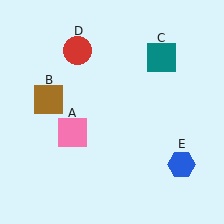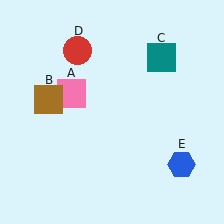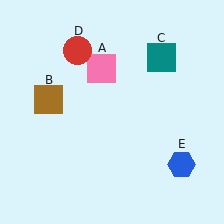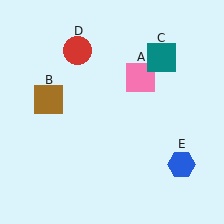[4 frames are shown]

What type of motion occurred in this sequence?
The pink square (object A) rotated clockwise around the center of the scene.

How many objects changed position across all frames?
1 object changed position: pink square (object A).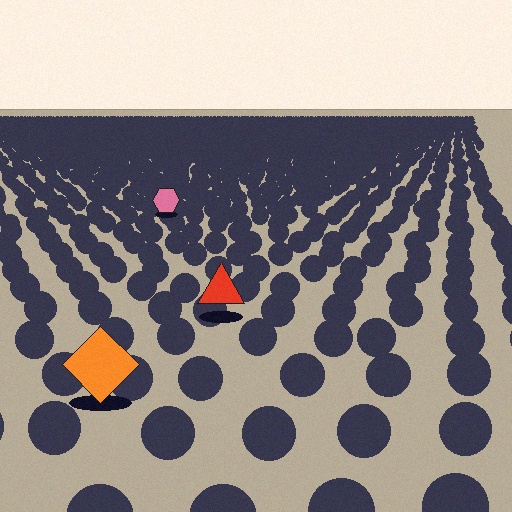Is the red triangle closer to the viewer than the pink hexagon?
Yes. The red triangle is closer — you can tell from the texture gradient: the ground texture is coarser near it.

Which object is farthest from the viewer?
The pink hexagon is farthest from the viewer. It appears smaller and the ground texture around it is denser.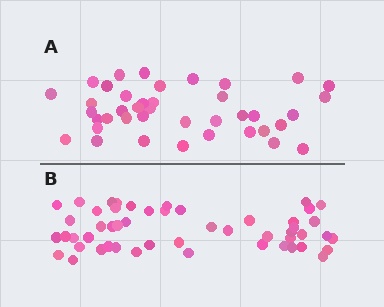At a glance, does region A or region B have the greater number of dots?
Region B (the bottom region) has more dots.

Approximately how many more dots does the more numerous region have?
Region B has roughly 12 or so more dots than region A.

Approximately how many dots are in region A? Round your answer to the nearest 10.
About 40 dots.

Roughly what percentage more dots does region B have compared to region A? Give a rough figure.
About 30% more.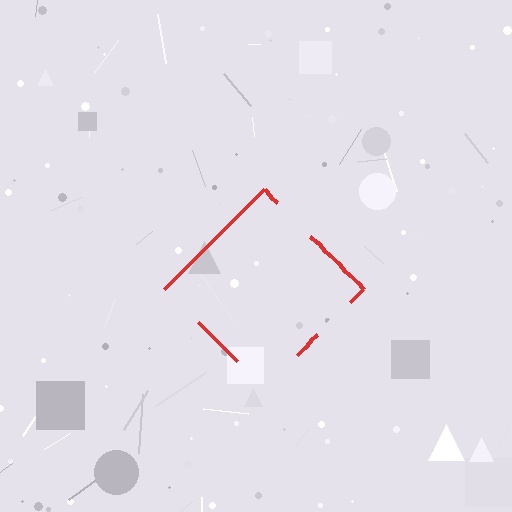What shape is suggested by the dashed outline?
The dashed outline suggests a diamond.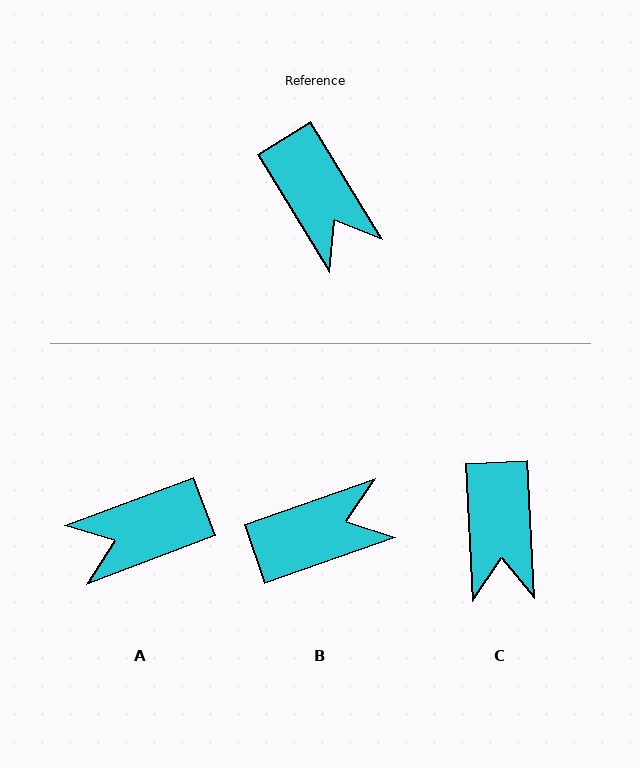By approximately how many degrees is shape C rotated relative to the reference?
Approximately 29 degrees clockwise.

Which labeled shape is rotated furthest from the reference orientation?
A, about 101 degrees away.